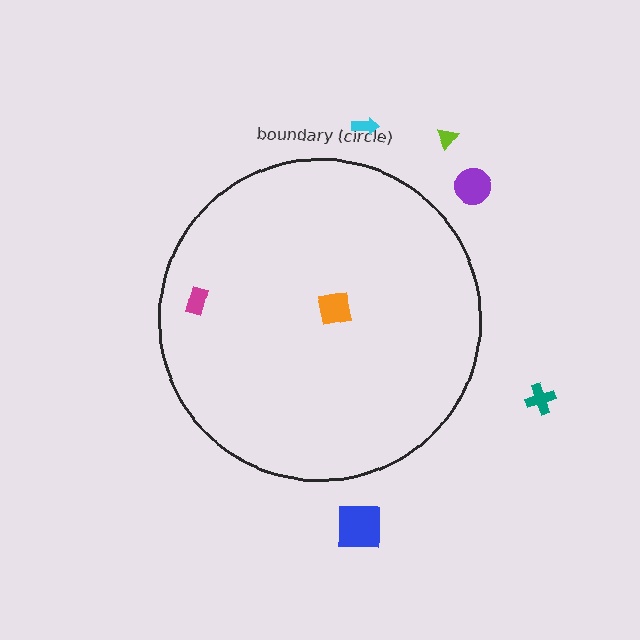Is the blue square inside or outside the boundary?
Outside.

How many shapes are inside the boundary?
2 inside, 5 outside.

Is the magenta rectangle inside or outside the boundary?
Inside.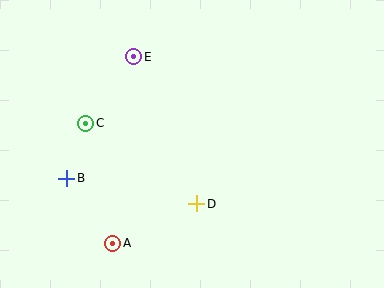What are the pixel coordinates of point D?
Point D is at (197, 204).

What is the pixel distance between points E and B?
The distance between E and B is 139 pixels.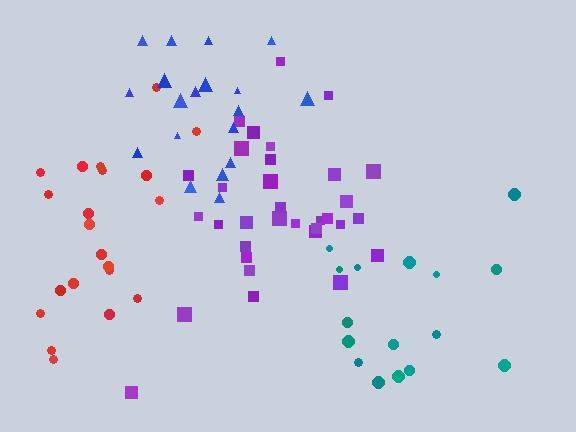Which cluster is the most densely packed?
Purple.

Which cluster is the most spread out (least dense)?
Teal.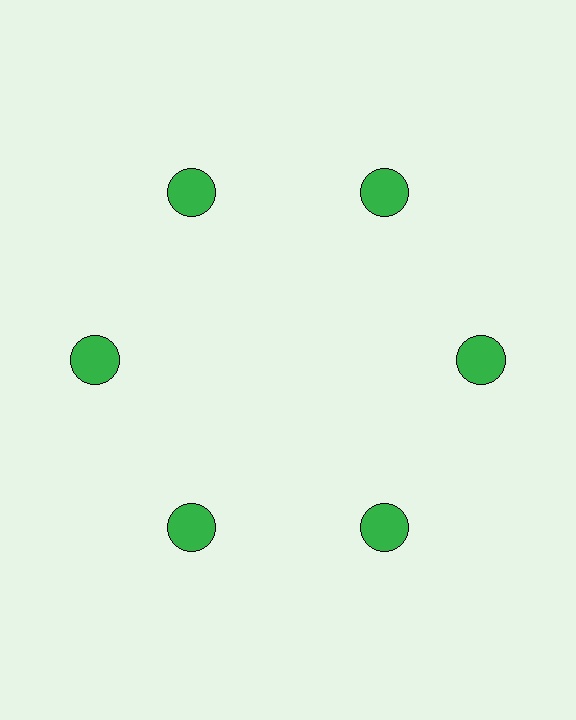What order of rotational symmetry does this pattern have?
This pattern has 6-fold rotational symmetry.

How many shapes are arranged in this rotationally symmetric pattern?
There are 6 shapes, arranged in 6 groups of 1.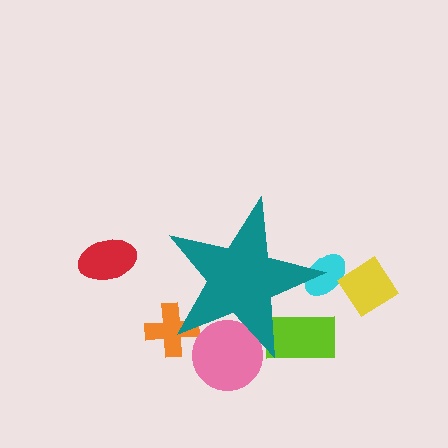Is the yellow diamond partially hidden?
No, the yellow diamond is fully visible.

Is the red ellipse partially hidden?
No, the red ellipse is fully visible.